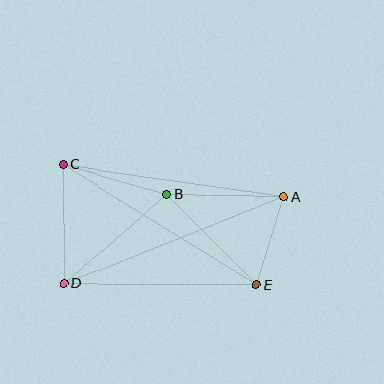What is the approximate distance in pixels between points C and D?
The distance between C and D is approximately 119 pixels.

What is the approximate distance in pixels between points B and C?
The distance between B and C is approximately 107 pixels.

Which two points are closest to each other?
Points A and E are closest to each other.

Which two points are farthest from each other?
Points A and D are farthest from each other.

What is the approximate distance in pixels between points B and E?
The distance between B and E is approximately 127 pixels.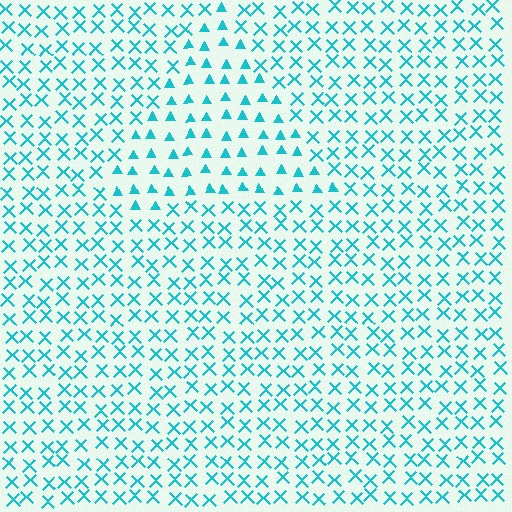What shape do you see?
I see a triangle.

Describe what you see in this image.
The image is filled with small cyan elements arranged in a uniform grid. A triangle-shaped region contains triangles, while the surrounding area contains X marks. The boundary is defined purely by the change in element shape.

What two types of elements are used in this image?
The image uses triangles inside the triangle region and X marks outside it.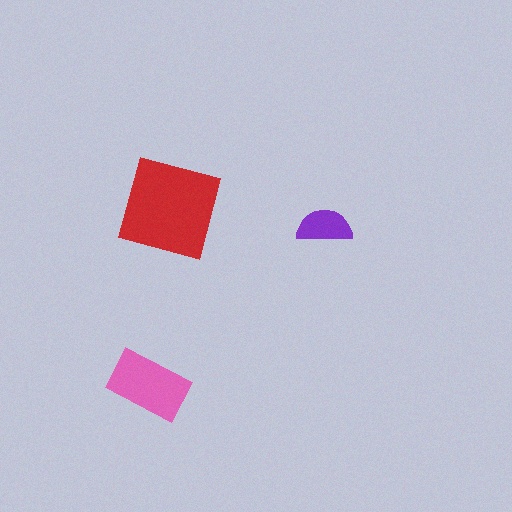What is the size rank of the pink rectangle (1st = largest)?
2nd.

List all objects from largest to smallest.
The red square, the pink rectangle, the purple semicircle.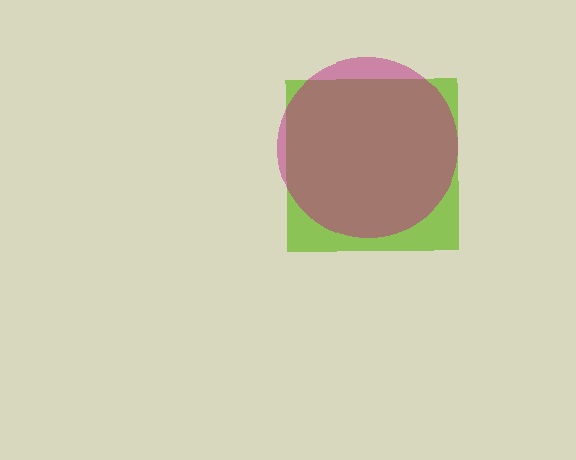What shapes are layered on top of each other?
The layered shapes are: a lime square, a magenta circle.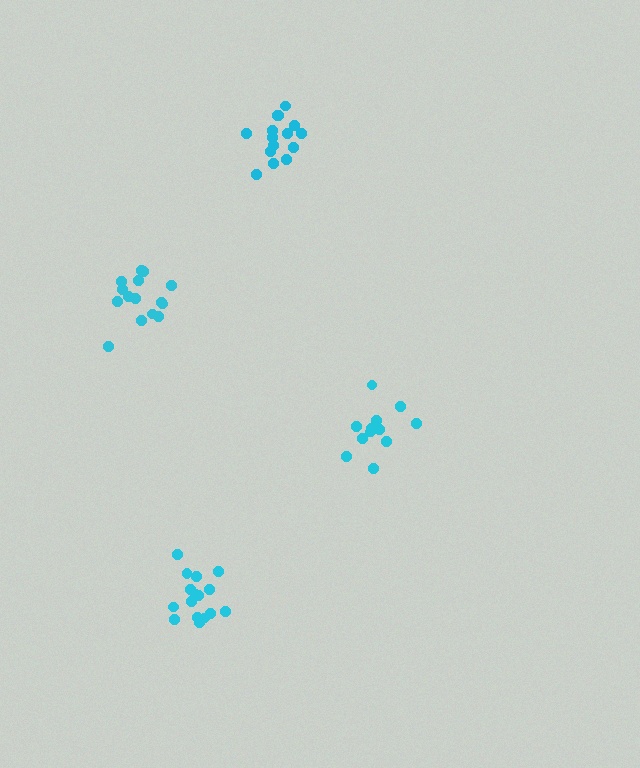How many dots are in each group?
Group 1: 16 dots, Group 2: 12 dots, Group 3: 15 dots, Group 4: 15 dots (58 total).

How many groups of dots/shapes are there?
There are 4 groups.